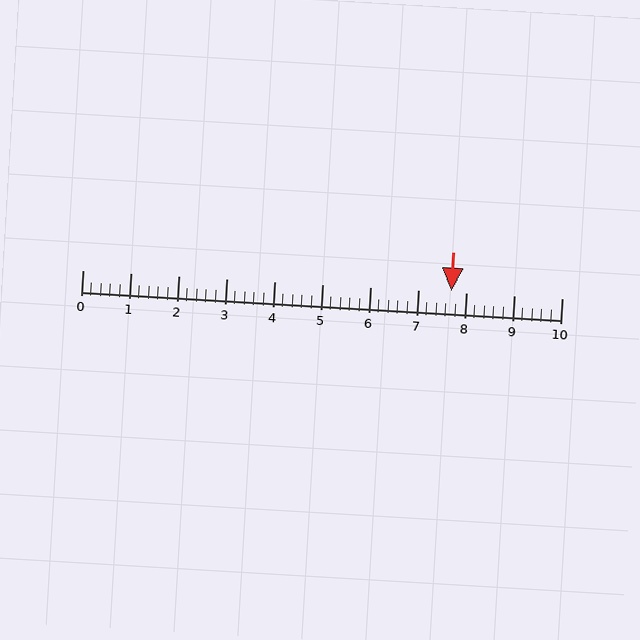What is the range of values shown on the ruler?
The ruler shows values from 0 to 10.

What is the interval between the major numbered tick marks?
The major tick marks are spaced 1 units apart.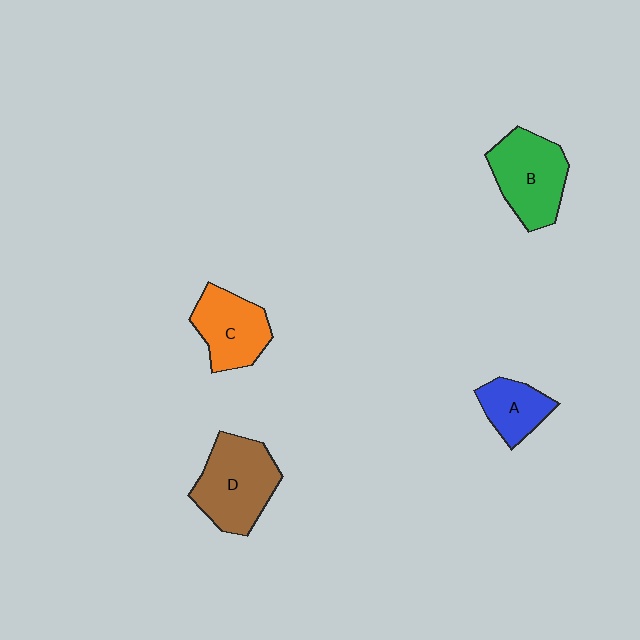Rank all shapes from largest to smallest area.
From largest to smallest: D (brown), B (green), C (orange), A (blue).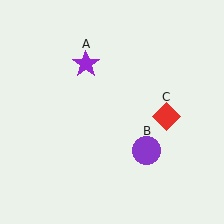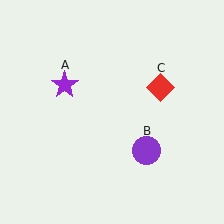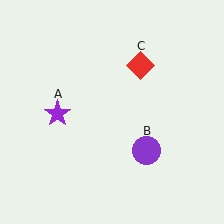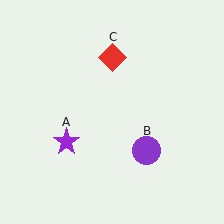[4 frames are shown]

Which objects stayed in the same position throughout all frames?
Purple circle (object B) remained stationary.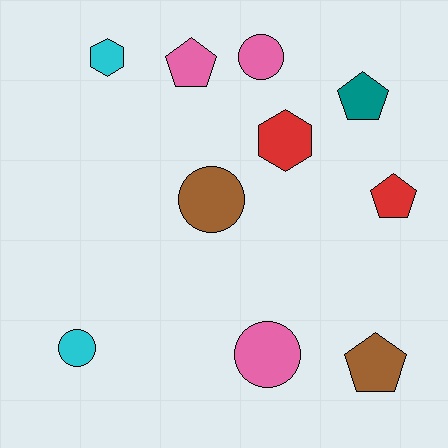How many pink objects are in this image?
There are 3 pink objects.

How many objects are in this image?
There are 10 objects.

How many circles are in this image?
There are 4 circles.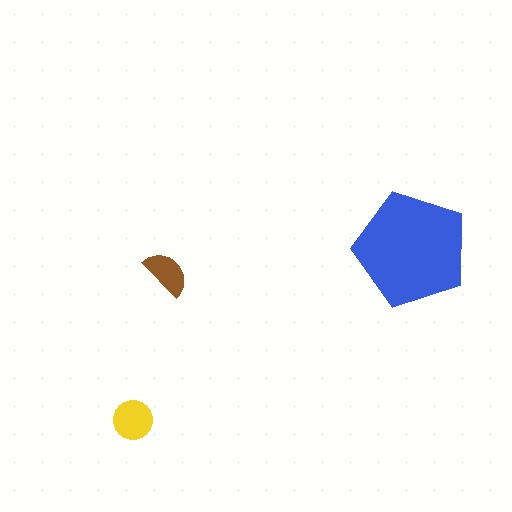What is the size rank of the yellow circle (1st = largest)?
2nd.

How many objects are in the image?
There are 3 objects in the image.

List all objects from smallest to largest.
The brown semicircle, the yellow circle, the blue pentagon.